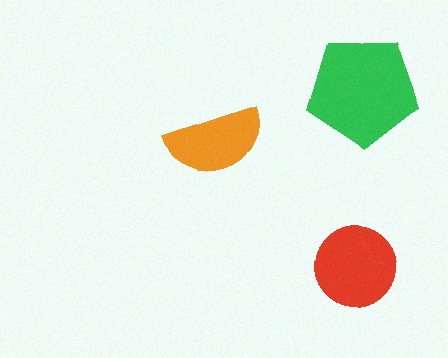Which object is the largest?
The green pentagon.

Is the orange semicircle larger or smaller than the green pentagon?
Smaller.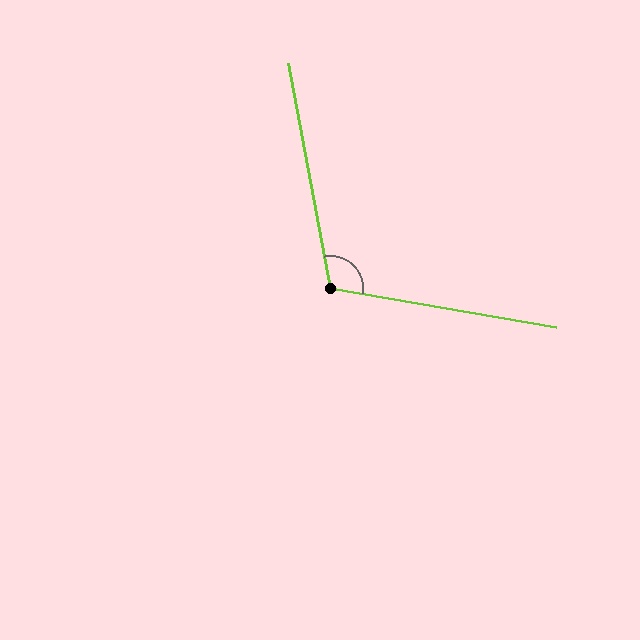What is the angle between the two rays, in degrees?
Approximately 111 degrees.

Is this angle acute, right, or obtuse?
It is obtuse.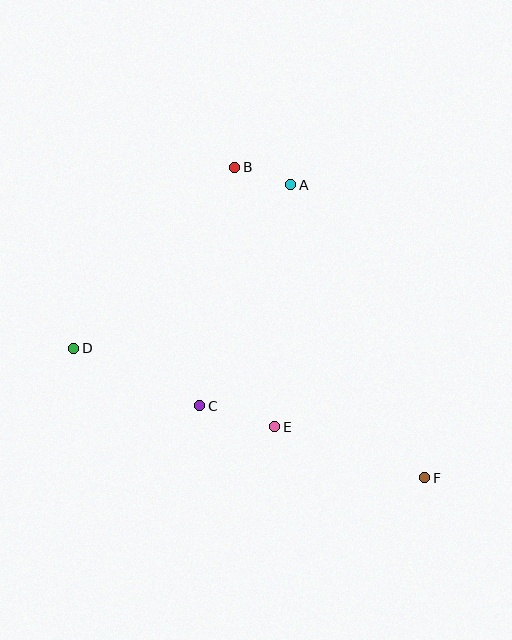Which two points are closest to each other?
Points A and B are closest to each other.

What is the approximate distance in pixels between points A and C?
The distance between A and C is approximately 239 pixels.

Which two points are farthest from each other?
Points D and F are farthest from each other.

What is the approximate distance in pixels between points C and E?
The distance between C and E is approximately 78 pixels.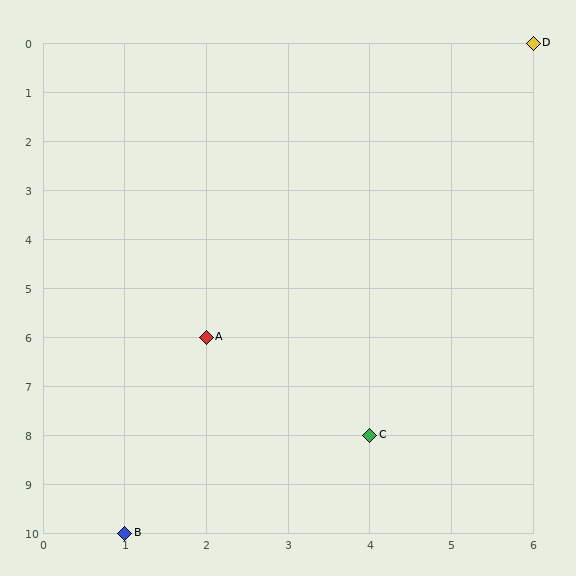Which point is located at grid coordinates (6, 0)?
Point D is at (6, 0).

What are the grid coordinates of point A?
Point A is at grid coordinates (2, 6).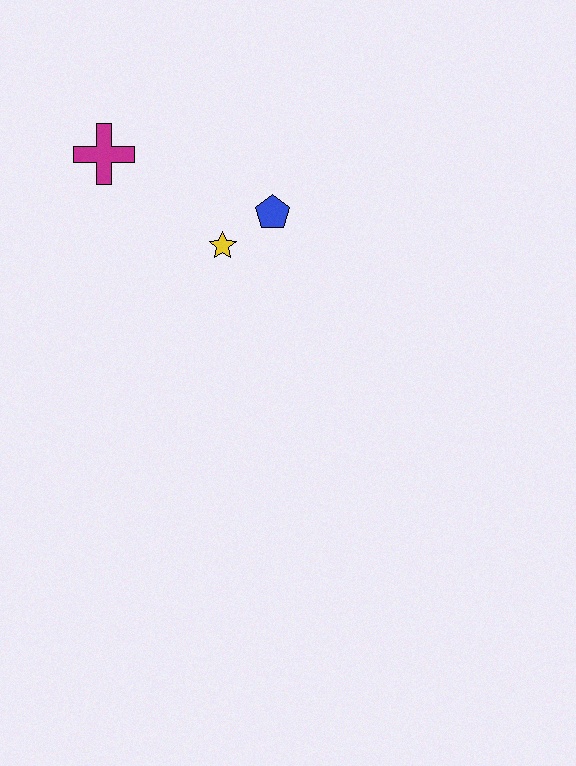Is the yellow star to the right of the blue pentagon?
No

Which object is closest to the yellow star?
The blue pentagon is closest to the yellow star.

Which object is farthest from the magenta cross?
The blue pentagon is farthest from the magenta cross.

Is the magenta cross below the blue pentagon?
No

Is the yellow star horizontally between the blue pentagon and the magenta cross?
Yes